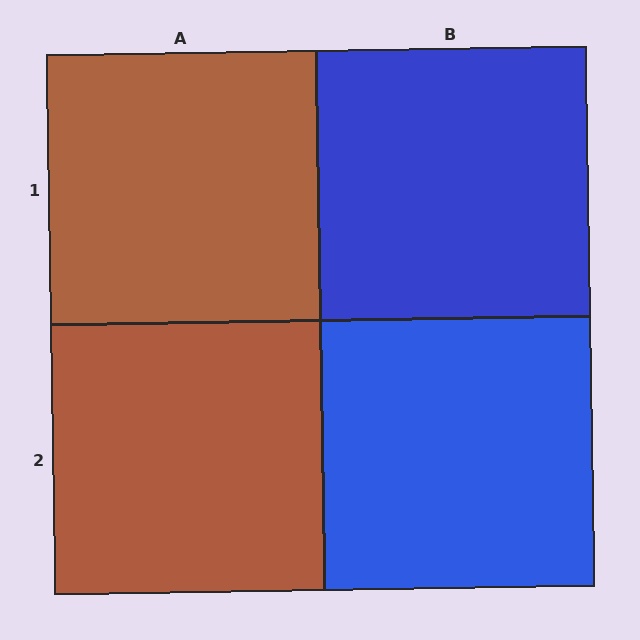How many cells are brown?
2 cells are brown.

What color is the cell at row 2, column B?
Blue.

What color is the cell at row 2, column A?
Brown.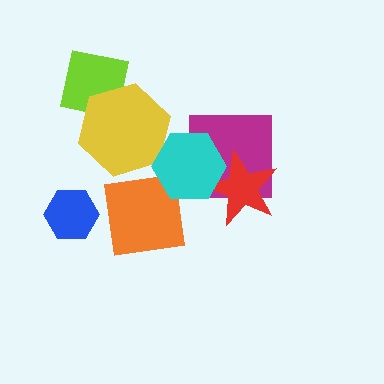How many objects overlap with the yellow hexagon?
2 objects overlap with the yellow hexagon.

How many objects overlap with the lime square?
1 object overlaps with the lime square.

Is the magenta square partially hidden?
Yes, it is partially covered by another shape.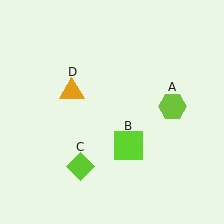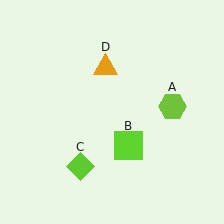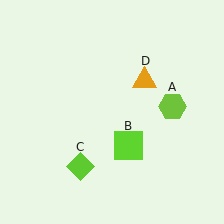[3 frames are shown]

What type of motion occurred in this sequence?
The orange triangle (object D) rotated clockwise around the center of the scene.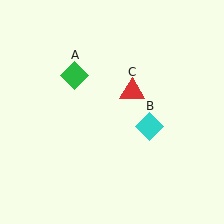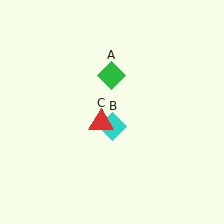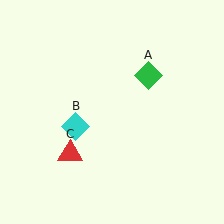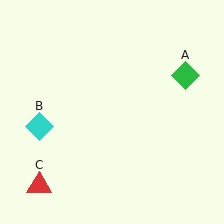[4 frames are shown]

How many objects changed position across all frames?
3 objects changed position: green diamond (object A), cyan diamond (object B), red triangle (object C).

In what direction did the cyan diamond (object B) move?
The cyan diamond (object B) moved left.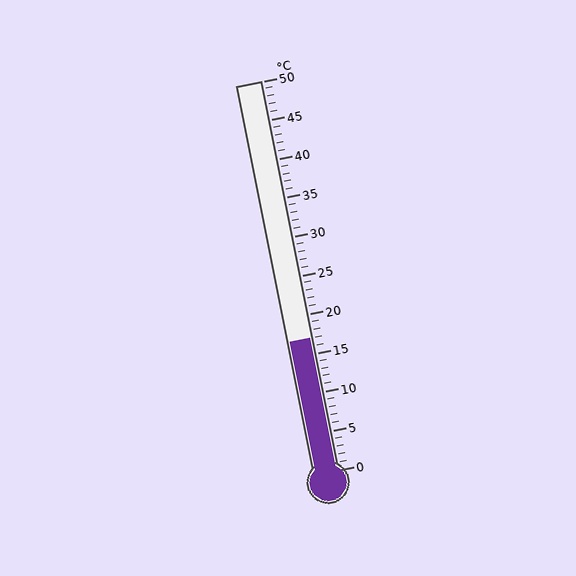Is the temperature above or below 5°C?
The temperature is above 5°C.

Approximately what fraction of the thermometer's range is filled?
The thermometer is filled to approximately 35% of its range.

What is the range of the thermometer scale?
The thermometer scale ranges from 0°C to 50°C.